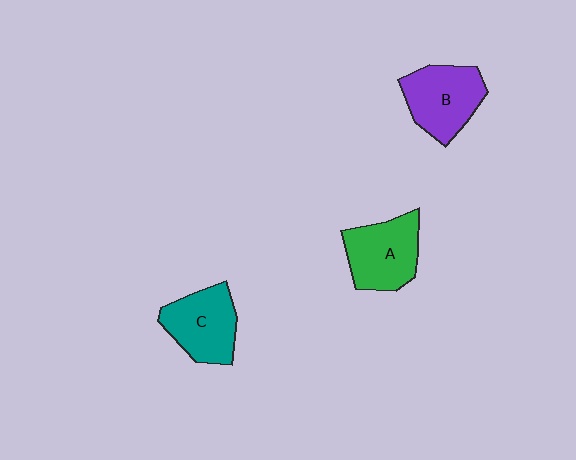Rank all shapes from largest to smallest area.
From largest to smallest: B (purple), A (green), C (teal).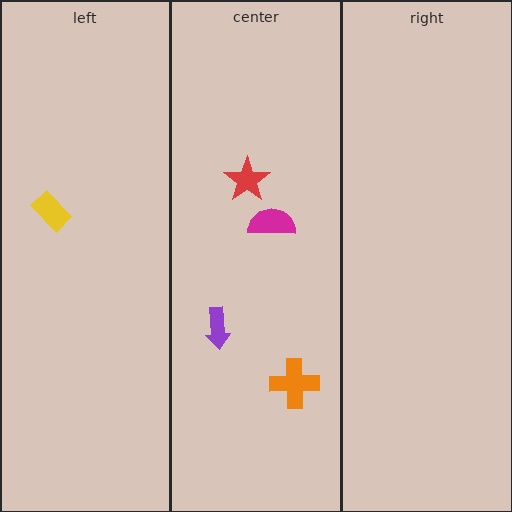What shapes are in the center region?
The magenta semicircle, the purple arrow, the orange cross, the red star.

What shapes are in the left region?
The yellow rectangle.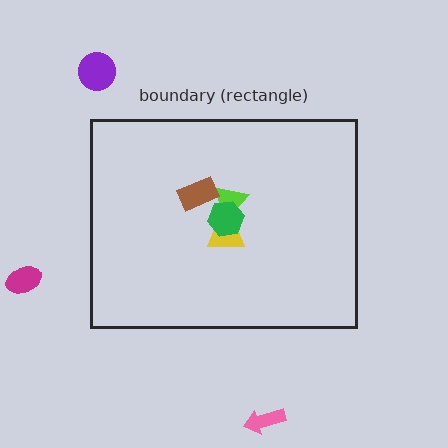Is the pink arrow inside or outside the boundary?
Outside.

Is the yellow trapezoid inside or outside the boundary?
Inside.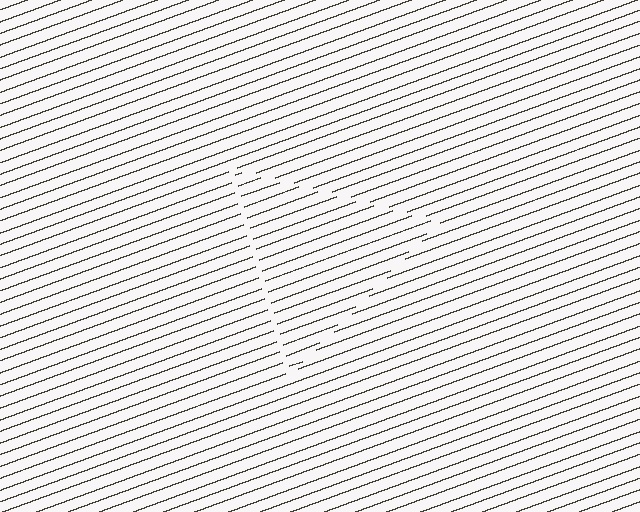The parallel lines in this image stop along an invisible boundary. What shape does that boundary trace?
An illusory triangle. The interior of the shape contains the same grating, shifted by half a period — the contour is defined by the phase discontinuity where line-ends from the inner and outer gratings abut.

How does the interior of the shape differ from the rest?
The interior of the shape contains the same grating, shifted by half a period — the contour is defined by the phase discontinuity where line-ends from the inner and outer gratings abut.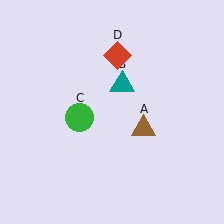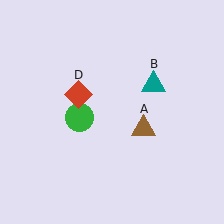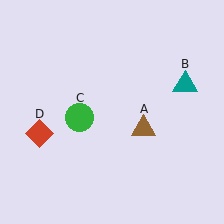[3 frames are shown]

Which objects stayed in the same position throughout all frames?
Brown triangle (object A) and green circle (object C) remained stationary.